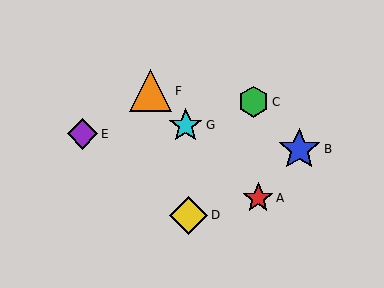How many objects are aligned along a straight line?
3 objects (A, F, G) are aligned along a straight line.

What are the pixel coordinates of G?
Object G is at (186, 125).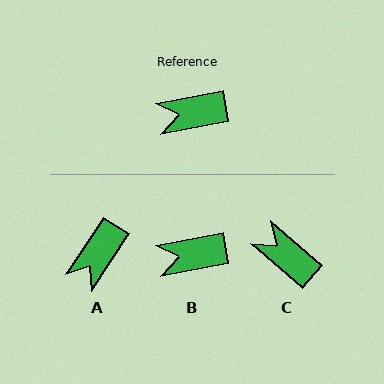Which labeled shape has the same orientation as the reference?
B.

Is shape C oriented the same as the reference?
No, it is off by about 51 degrees.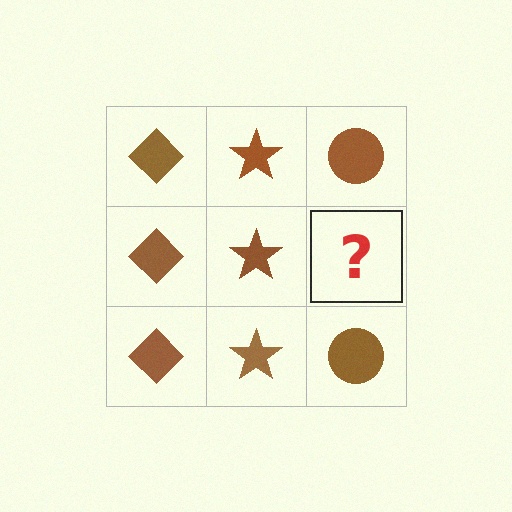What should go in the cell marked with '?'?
The missing cell should contain a brown circle.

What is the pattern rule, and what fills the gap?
The rule is that each column has a consistent shape. The gap should be filled with a brown circle.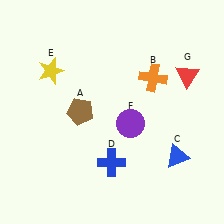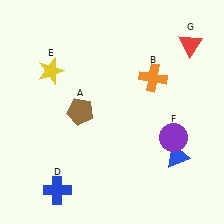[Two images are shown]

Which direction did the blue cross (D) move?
The blue cross (D) moved left.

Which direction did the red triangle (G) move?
The red triangle (G) moved up.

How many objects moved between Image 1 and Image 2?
3 objects moved between the two images.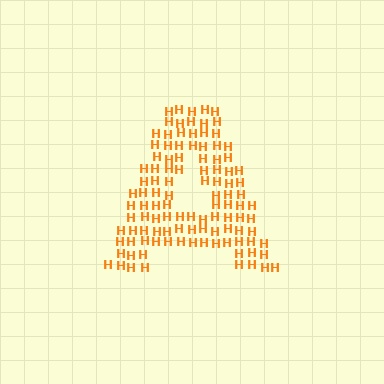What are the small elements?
The small elements are letter H's.